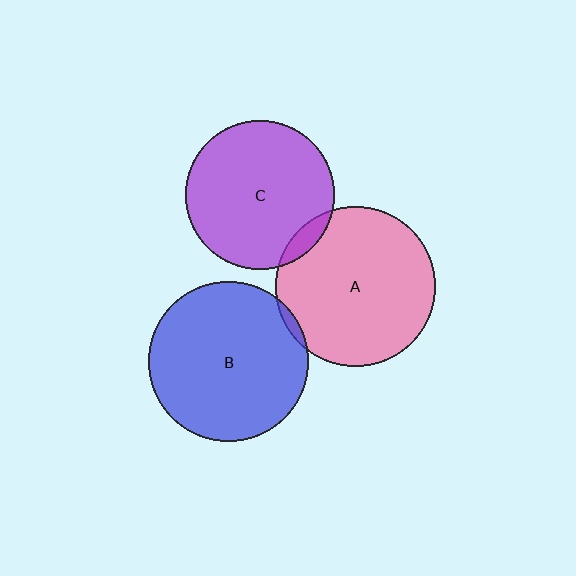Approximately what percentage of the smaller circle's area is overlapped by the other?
Approximately 5%.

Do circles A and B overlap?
Yes.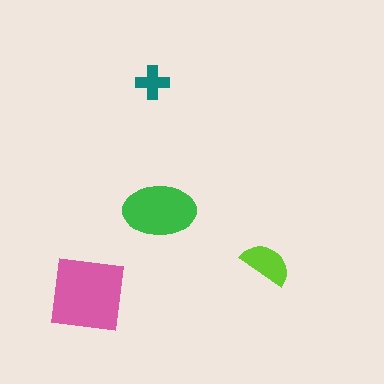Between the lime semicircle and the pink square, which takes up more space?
The pink square.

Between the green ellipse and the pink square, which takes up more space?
The pink square.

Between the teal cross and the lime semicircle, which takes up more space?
The lime semicircle.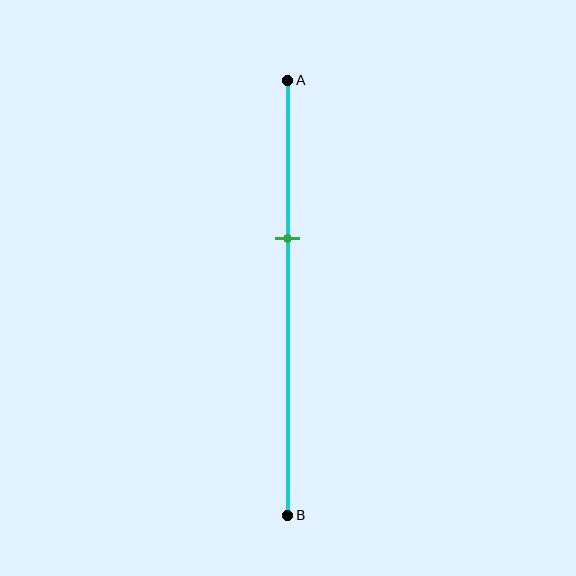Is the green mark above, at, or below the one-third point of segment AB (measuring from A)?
The green mark is approximately at the one-third point of segment AB.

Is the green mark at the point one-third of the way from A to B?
Yes, the mark is approximately at the one-third point.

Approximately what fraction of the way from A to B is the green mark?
The green mark is approximately 35% of the way from A to B.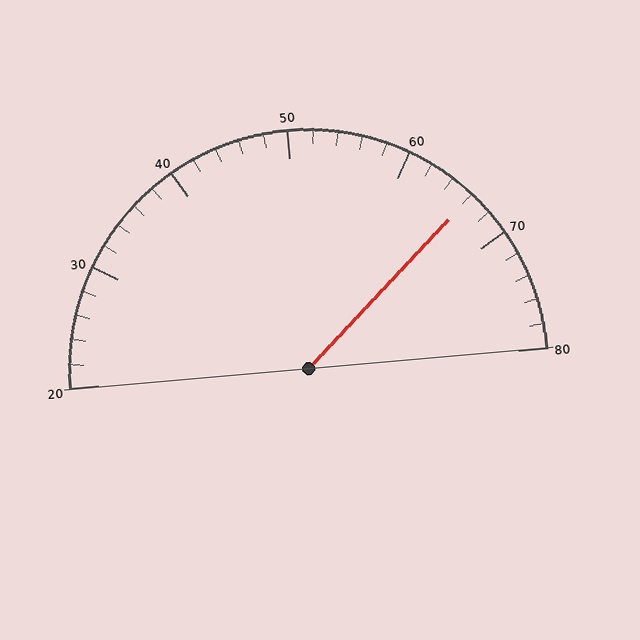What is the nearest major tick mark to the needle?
The nearest major tick mark is 70.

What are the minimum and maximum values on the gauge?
The gauge ranges from 20 to 80.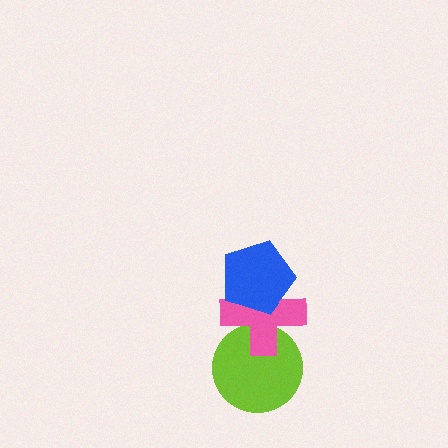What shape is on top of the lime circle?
The pink cross is on top of the lime circle.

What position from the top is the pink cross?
The pink cross is 2nd from the top.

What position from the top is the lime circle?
The lime circle is 3rd from the top.